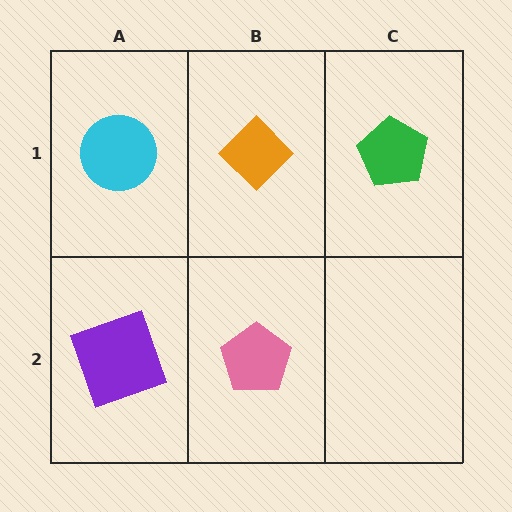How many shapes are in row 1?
3 shapes.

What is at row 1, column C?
A green pentagon.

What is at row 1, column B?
An orange diamond.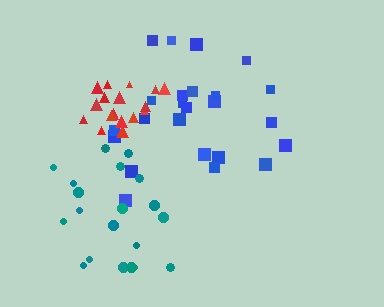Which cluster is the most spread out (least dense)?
Teal.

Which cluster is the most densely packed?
Red.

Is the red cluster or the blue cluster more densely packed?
Red.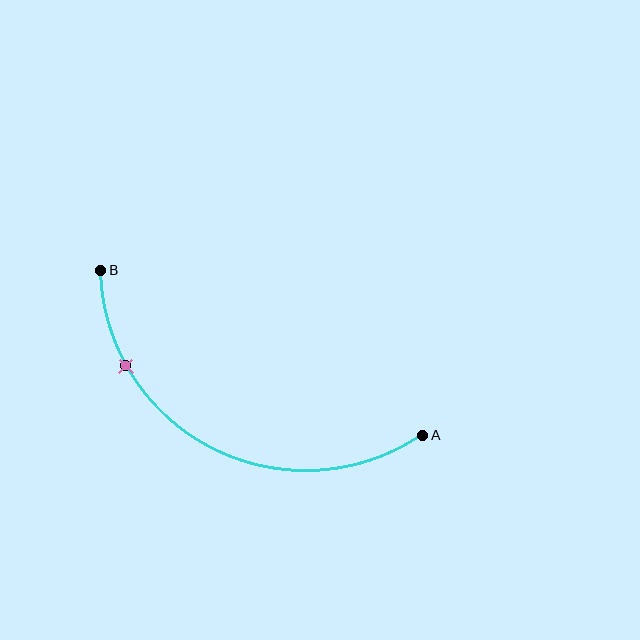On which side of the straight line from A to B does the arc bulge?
The arc bulges below the straight line connecting A and B.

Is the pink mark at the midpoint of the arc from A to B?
No. The pink mark lies on the arc but is closer to endpoint B. The arc midpoint would be at the point on the curve equidistant along the arc from both A and B.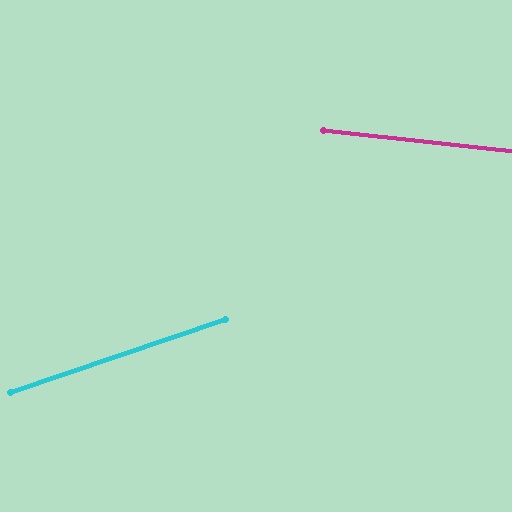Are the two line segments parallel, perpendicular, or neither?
Neither parallel nor perpendicular — they differ by about 25°.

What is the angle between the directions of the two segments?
Approximately 25 degrees.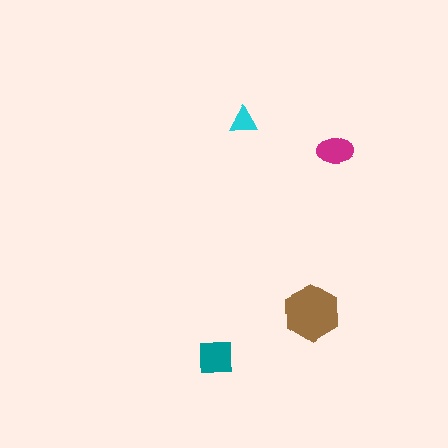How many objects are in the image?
There are 4 objects in the image.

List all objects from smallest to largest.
The cyan triangle, the magenta ellipse, the teal square, the brown hexagon.